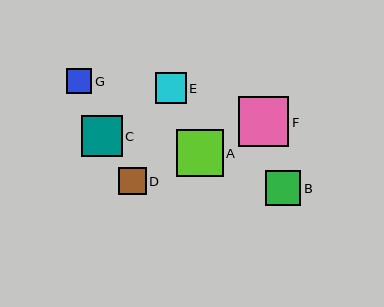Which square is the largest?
Square F is the largest with a size of approximately 50 pixels.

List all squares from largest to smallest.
From largest to smallest: F, A, C, B, E, D, G.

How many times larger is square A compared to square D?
Square A is approximately 1.7 times the size of square D.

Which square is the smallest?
Square G is the smallest with a size of approximately 25 pixels.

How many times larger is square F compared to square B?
Square F is approximately 1.4 times the size of square B.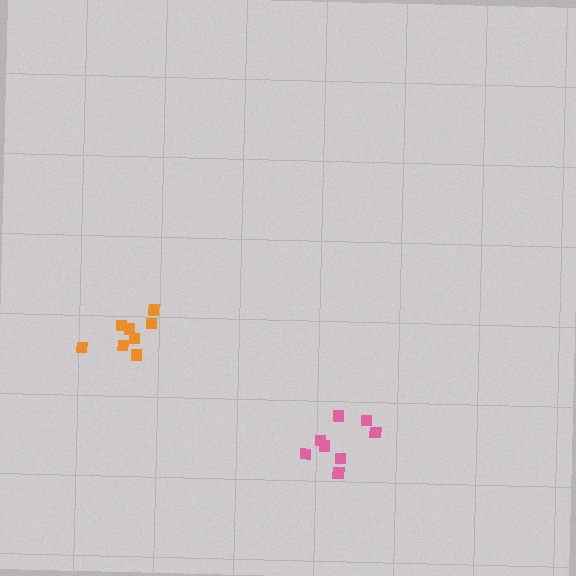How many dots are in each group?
Group 1: 8 dots, Group 2: 8 dots (16 total).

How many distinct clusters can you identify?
There are 2 distinct clusters.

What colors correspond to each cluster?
The clusters are colored: pink, orange.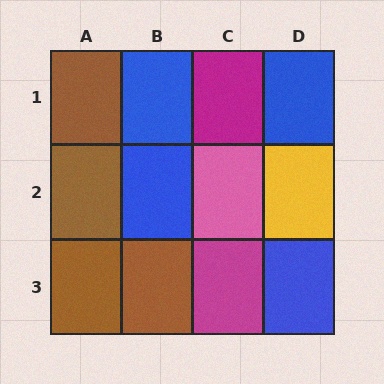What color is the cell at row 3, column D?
Blue.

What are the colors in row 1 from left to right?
Brown, blue, magenta, blue.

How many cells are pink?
1 cell is pink.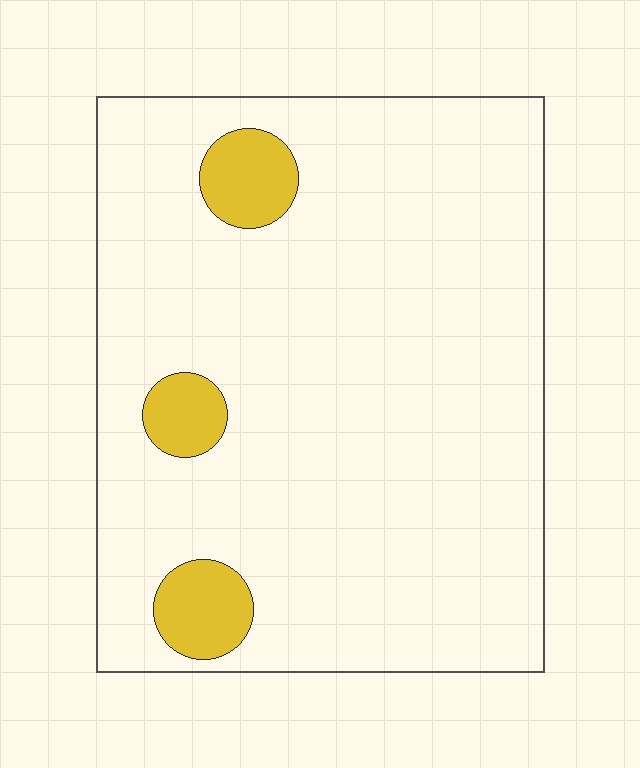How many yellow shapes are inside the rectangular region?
3.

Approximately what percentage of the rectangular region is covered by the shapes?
Approximately 10%.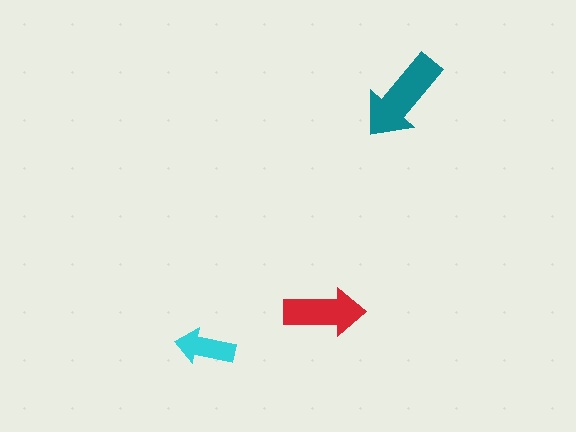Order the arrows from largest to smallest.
the teal one, the red one, the cyan one.